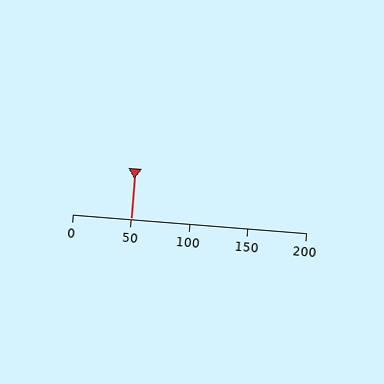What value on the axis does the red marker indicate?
The marker indicates approximately 50.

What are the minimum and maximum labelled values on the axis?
The axis runs from 0 to 200.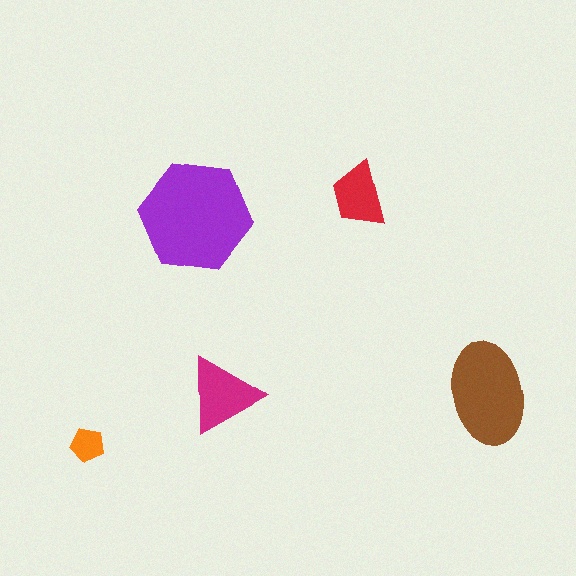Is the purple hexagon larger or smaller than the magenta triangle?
Larger.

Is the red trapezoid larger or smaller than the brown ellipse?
Smaller.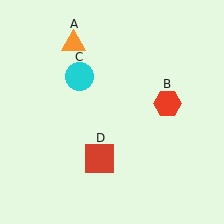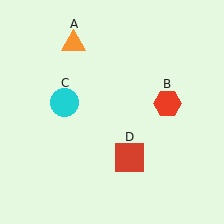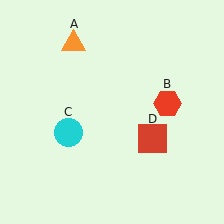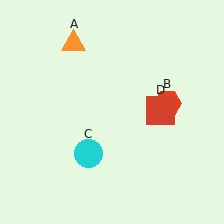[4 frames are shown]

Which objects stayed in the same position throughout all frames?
Orange triangle (object A) and red hexagon (object B) remained stationary.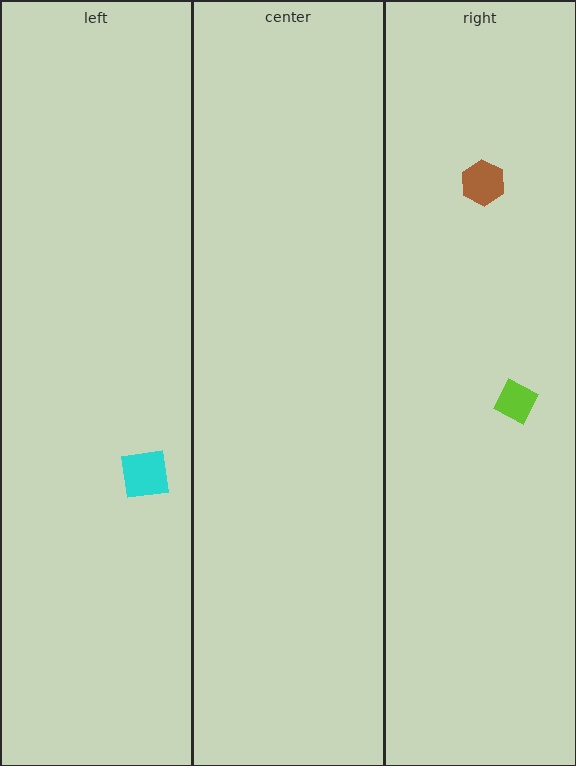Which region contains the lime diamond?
The right region.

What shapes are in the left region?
The cyan square.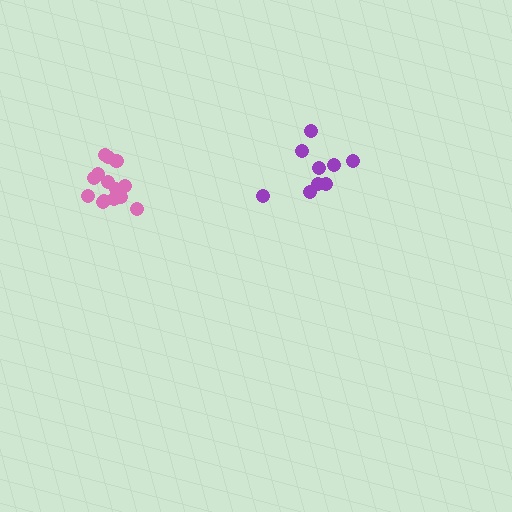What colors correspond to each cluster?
The clusters are colored: purple, pink.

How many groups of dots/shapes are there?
There are 2 groups.